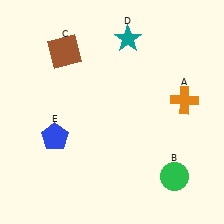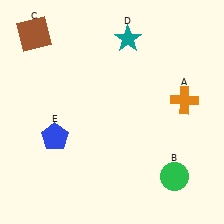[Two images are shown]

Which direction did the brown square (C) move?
The brown square (C) moved left.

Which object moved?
The brown square (C) moved left.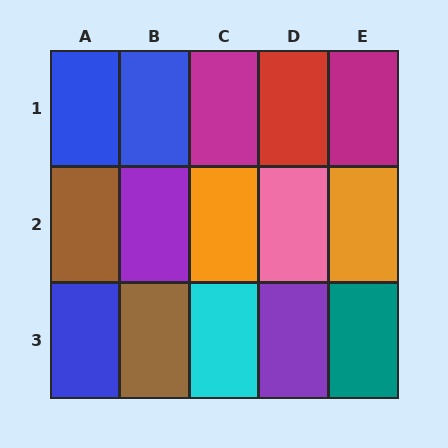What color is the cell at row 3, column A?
Blue.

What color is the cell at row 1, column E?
Magenta.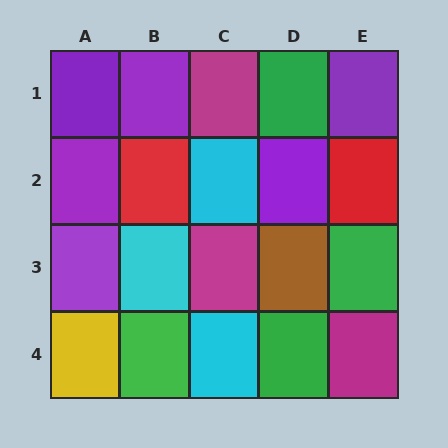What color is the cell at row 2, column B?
Red.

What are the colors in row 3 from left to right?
Purple, cyan, magenta, brown, green.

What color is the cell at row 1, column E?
Purple.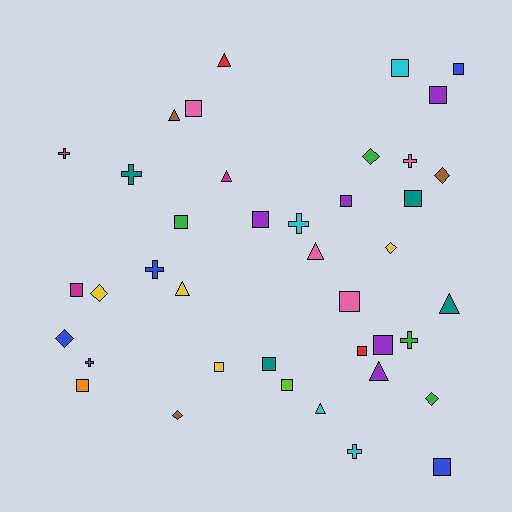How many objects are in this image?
There are 40 objects.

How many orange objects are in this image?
There is 1 orange object.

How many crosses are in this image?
There are 8 crosses.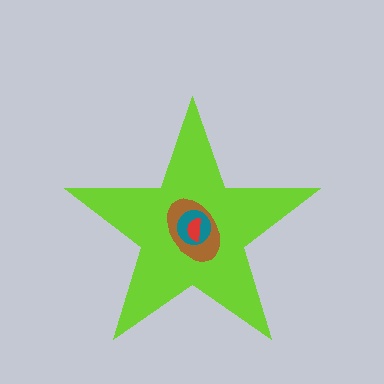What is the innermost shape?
The red semicircle.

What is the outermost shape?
The lime star.